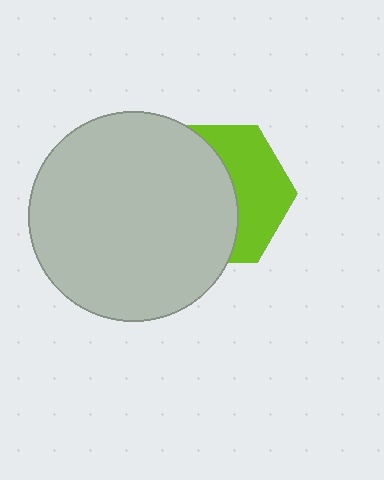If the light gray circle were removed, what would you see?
You would see the complete lime hexagon.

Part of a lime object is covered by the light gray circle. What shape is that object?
It is a hexagon.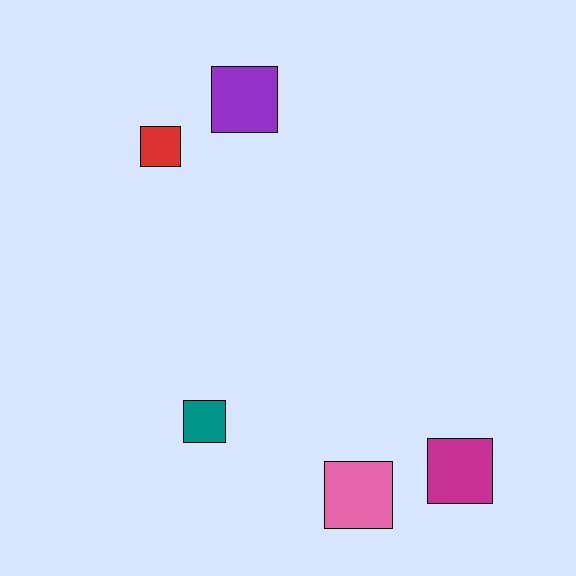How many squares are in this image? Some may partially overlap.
There are 5 squares.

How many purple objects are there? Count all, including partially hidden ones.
There is 1 purple object.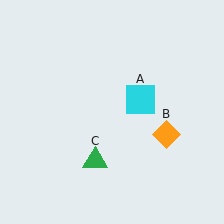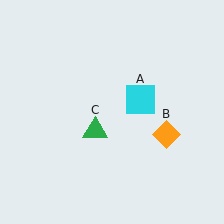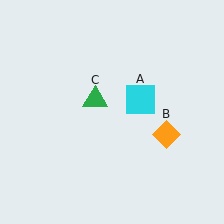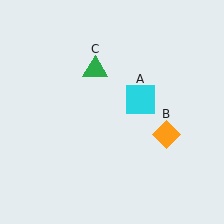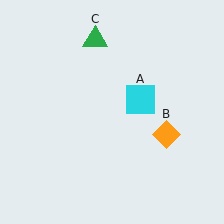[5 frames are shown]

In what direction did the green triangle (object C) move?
The green triangle (object C) moved up.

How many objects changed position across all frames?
1 object changed position: green triangle (object C).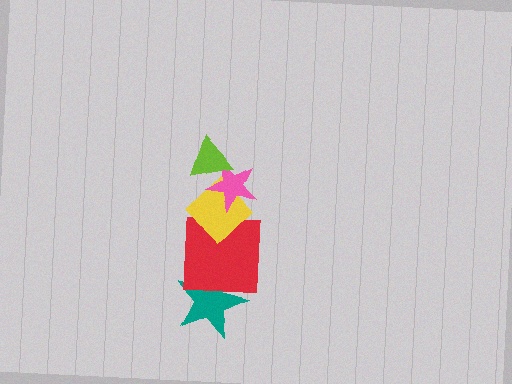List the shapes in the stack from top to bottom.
From top to bottom: the lime triangle, the pink star, the yellow diamond, the red square, the teal star.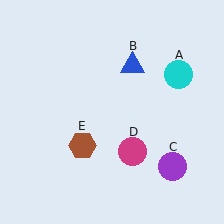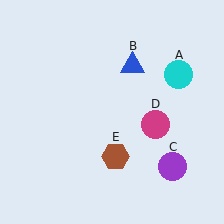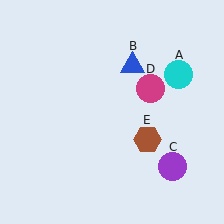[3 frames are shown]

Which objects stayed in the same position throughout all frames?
Cyan circle (object A) and blue triangle (object B) and purple circle (object C) remained stationary.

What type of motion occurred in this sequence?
The magenta circle (object D), brown hexagon (object E) rotated counterclockwise around the center of the scene.